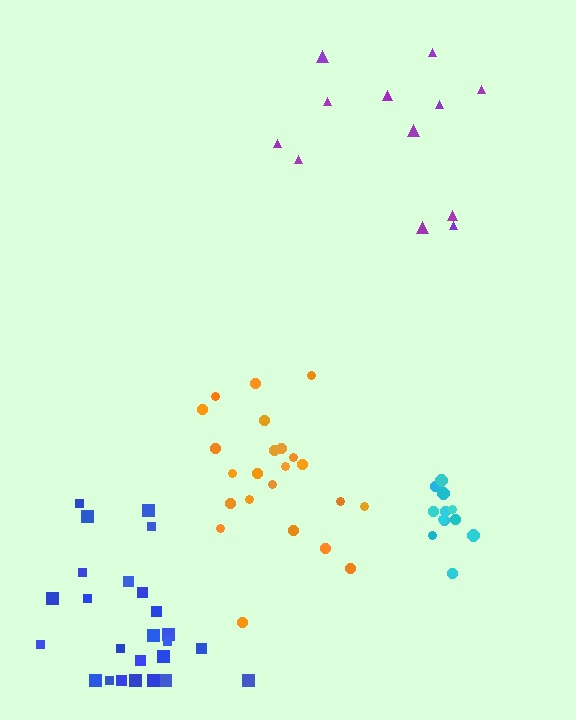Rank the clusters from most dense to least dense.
cyan, orange, blue, purple.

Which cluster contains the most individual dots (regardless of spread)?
Blue (26).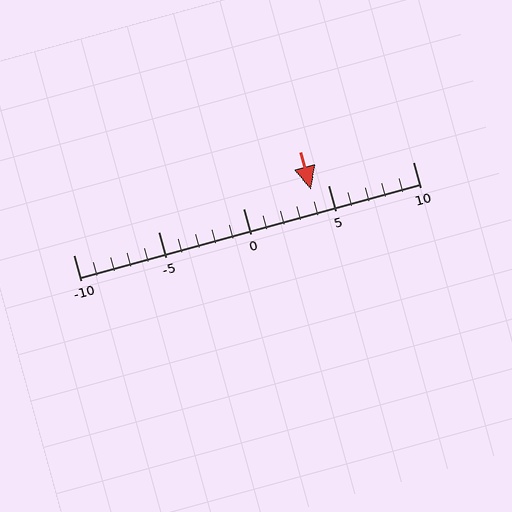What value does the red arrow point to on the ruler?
The red arrow points to approximately 4.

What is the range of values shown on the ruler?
The ruler shows values from -10 to 10.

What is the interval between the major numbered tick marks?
The major tick marks are spaced 5 units apart.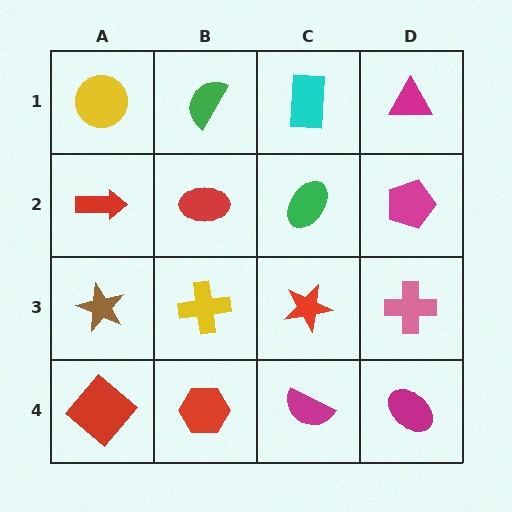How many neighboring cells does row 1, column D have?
2.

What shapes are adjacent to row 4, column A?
A brown star (row 3, column A), a red hexagon (row 4, column B).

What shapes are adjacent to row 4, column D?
A pink cross (row 3, column D), a magenta semicircle (row 4, column C).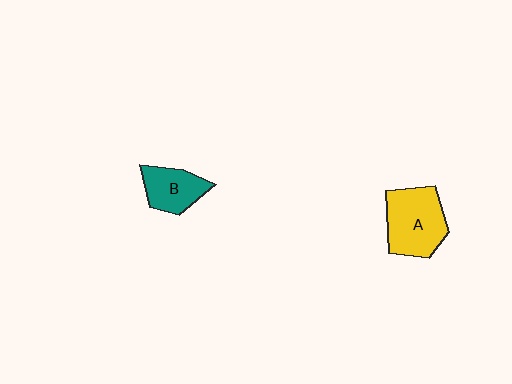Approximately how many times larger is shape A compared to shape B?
Approximately 1.5 times.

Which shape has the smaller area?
Shape B (teal).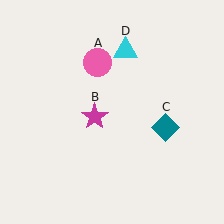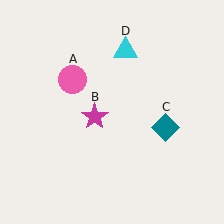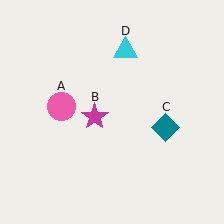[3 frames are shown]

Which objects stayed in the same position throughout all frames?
Magenta star (object B) and teal diamond (object C) and cyan triangle (object D) remained stationary.